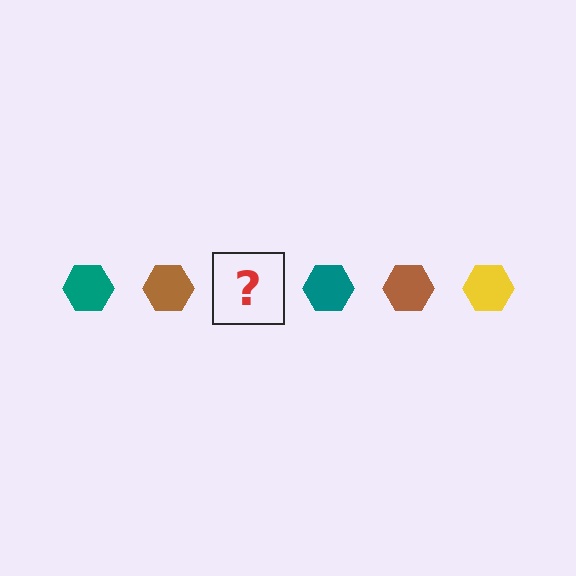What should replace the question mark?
The question mark should be replaced with a yellow hexagon.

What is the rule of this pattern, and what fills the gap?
The rule is that the pattern cycles through teal, brown, yellow hexagons. The gap should be filled with a yellow hexagon.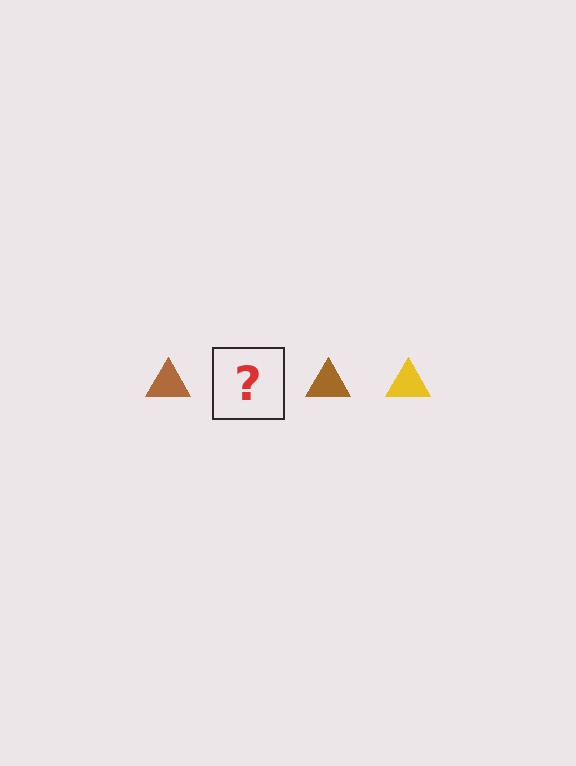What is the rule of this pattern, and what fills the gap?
The rule is that the pattern cycles through brown, yellow triangles. The gap should be filled with a yellow triangle.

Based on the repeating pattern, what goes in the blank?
The blank should be a yellow triangle.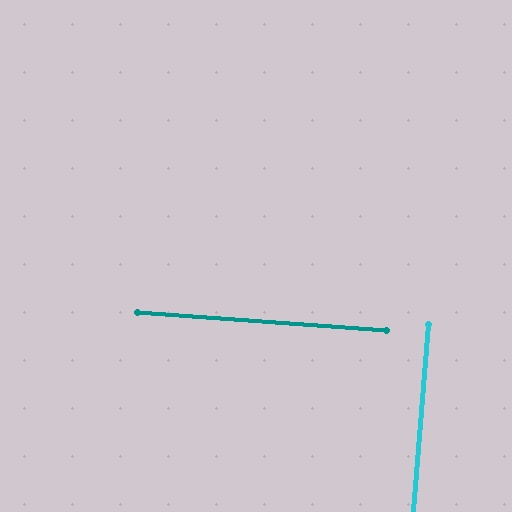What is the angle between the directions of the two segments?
Approximately 89 degrees.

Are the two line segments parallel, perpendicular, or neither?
Perpendicular — they meet at approximately 89°.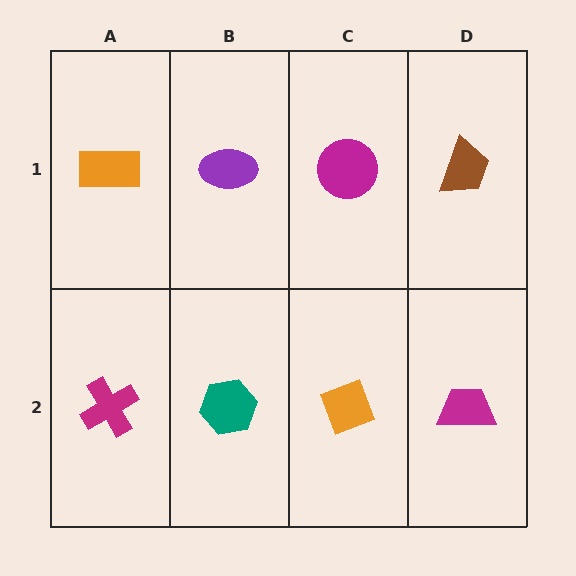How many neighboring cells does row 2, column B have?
3.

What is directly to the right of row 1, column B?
A magenta circle.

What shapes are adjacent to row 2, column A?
An orange rectangle (row 1, column A), a teal hexagon (row 2, column B).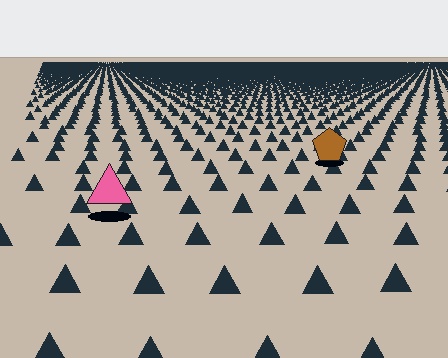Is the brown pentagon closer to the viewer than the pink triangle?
No. The pink triangle is closer — you can tell from the texture gradient: the ground texture is coarser near it.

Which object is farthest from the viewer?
The brown pentagon is farthest from the viewer. It appears smaller and the ground texture around it is denser.